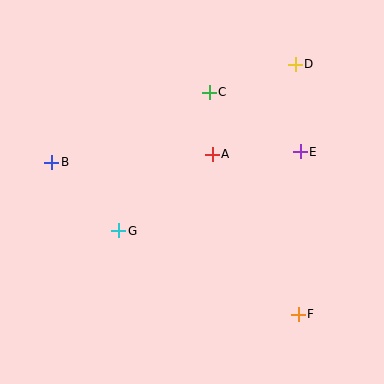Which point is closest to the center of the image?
Point A at (212, 154) is closest to the center.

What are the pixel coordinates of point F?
Point F is at (298, 314).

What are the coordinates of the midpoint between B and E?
The midpoint between B and E is at (176, 157).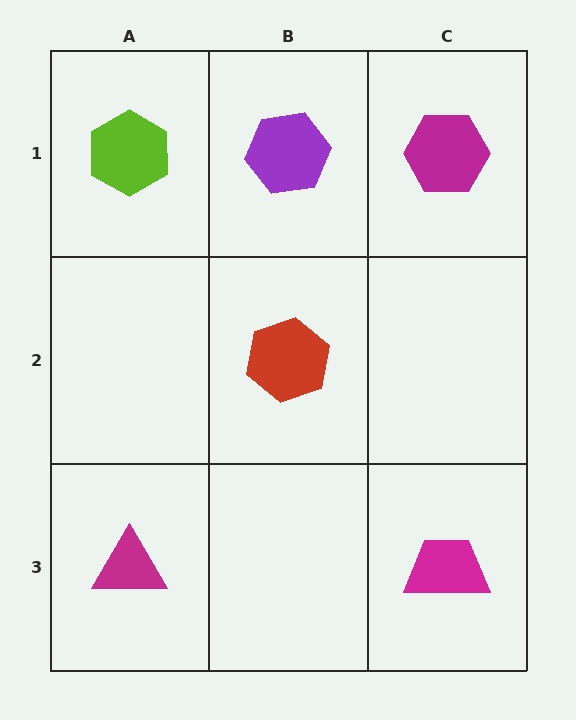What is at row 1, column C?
A magenta hexagon.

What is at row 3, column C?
A magenta trapezoid.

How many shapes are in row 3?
2 shapes.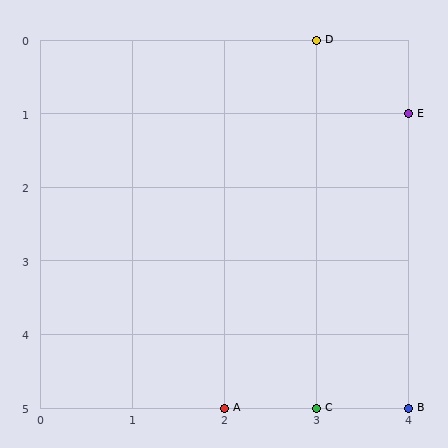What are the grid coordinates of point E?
Point E is at grid coordinates (4, 1).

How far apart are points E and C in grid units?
Points E and C are 1 column and 4 rows apart (about 4.1 grid units diagonally).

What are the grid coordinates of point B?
Point B is at grid coordinates (4, 5).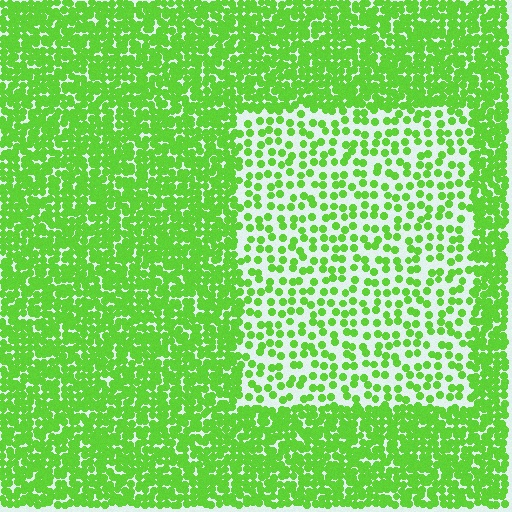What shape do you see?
I see a rectangle.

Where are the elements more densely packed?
The elements are more densely packed outside the rectangle boundary.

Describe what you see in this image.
The image contains small lime elements arranged at two different densities. A rectangle-shaped region is visible where the elements are less densely packed than the surrounding area.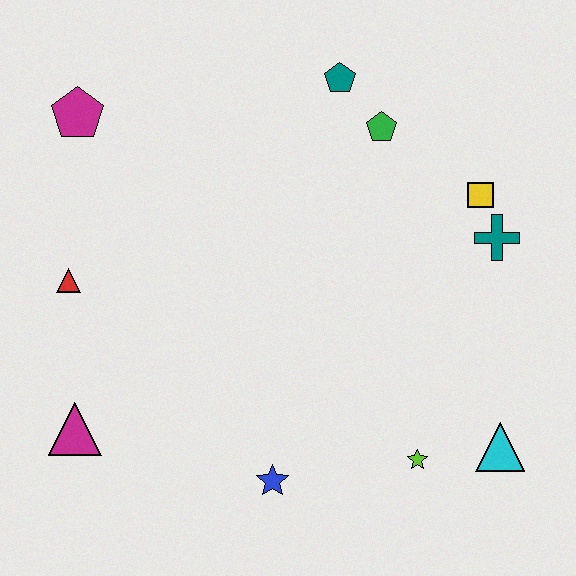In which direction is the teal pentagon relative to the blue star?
The teal pentagon is above the blue star.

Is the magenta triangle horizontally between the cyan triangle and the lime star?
No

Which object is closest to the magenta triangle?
The red triangle is closest to the magenta triangle.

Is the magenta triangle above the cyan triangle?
Yes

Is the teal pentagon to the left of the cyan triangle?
Yes